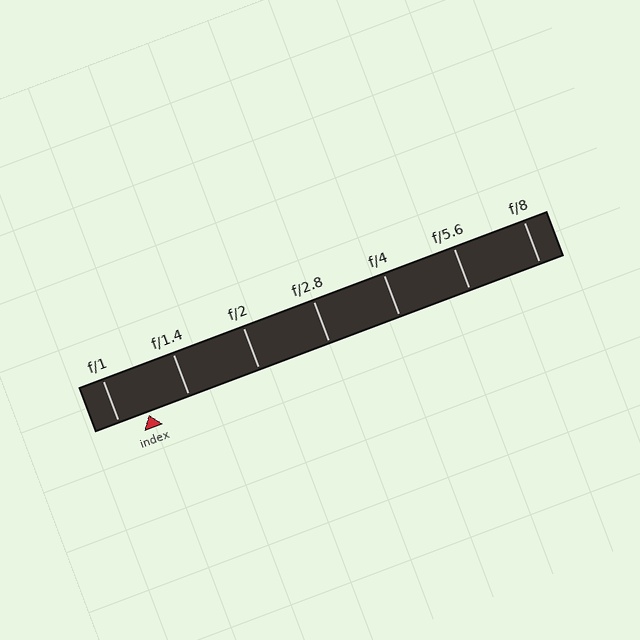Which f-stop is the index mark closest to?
The index mark is closest to f/1.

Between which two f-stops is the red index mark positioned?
The index mark is between f/1 and f/1.4.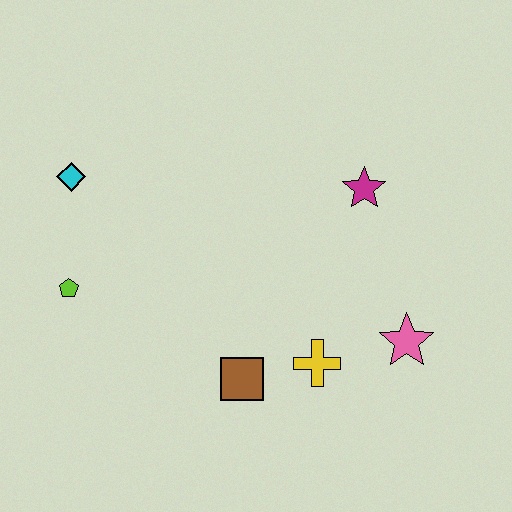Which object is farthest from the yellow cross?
The cyan diamond is farthest from the yellow cross.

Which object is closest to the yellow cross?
The brown square is closest to the yellow cross.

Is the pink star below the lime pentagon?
Yes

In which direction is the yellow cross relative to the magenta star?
The yellow cross is below the magenta star.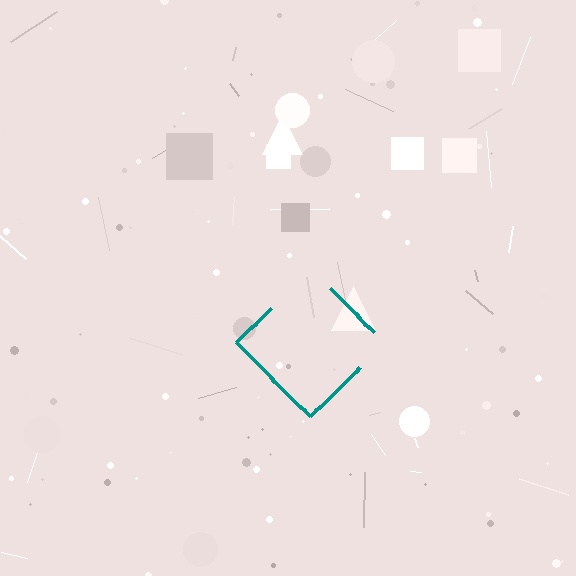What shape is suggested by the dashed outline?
The dashed outline suggests a diamond.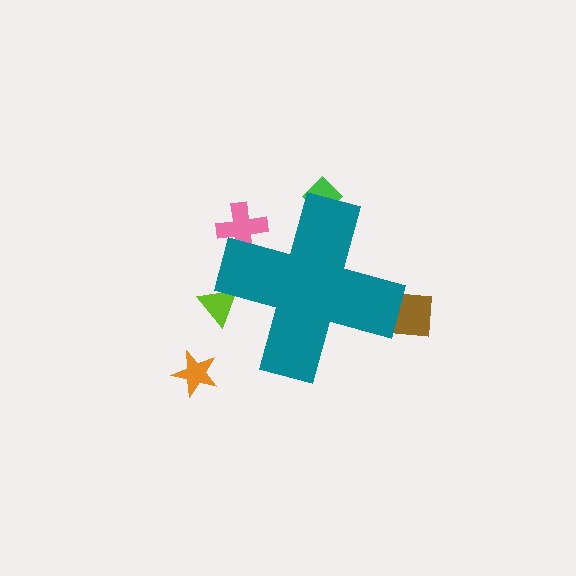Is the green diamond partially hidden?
Yes, the green diamond is partially hidden behind the teal cross.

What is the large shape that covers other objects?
A teal cross.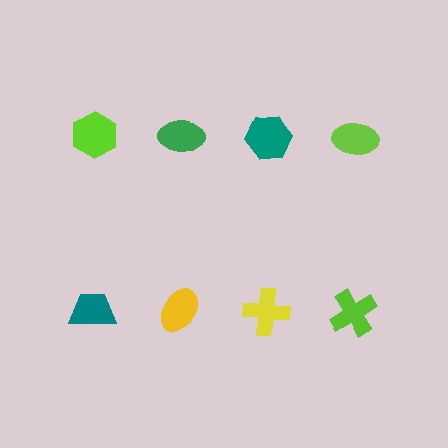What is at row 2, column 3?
A yellow cross.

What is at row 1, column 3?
A teal hexagon.